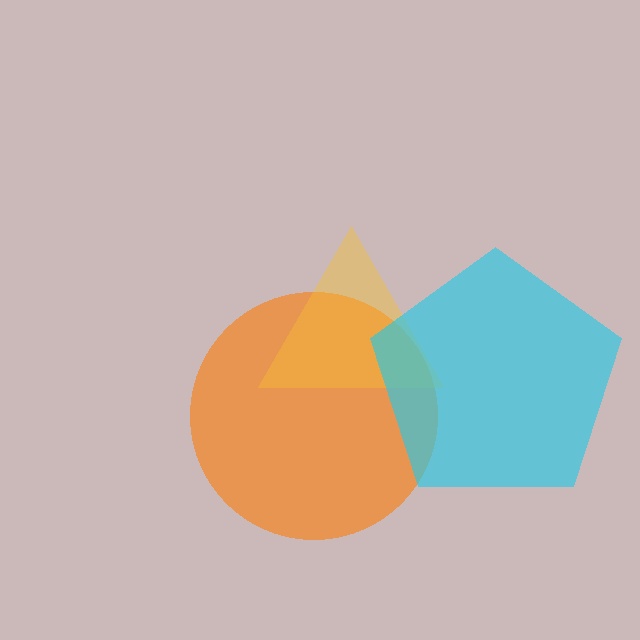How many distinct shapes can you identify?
There are 3 distinct shapes: an orange circle, a yellow triangle, a cyan pentagon.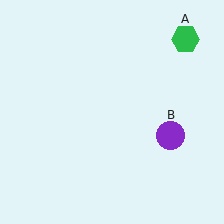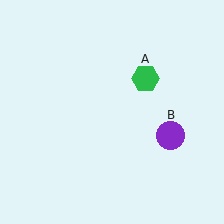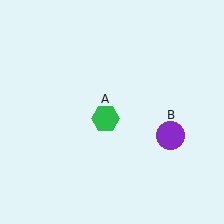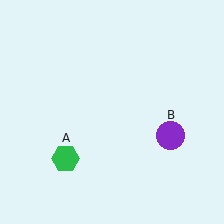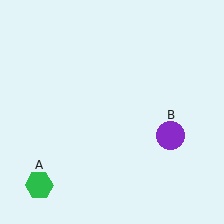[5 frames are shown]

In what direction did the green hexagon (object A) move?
The green hexagon (object A) moved down and to the left.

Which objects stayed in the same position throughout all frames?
Purple circle (object B) remained stationary.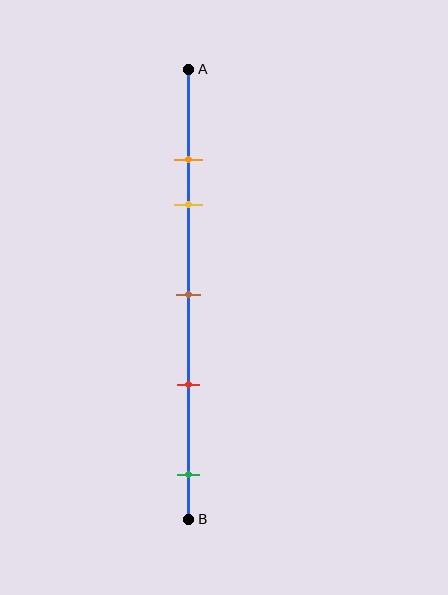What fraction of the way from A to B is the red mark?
The red mark is approximately 70% (0.7) of the way from A to B.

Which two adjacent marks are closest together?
The orange and yellow marks are the closest adjacent pair.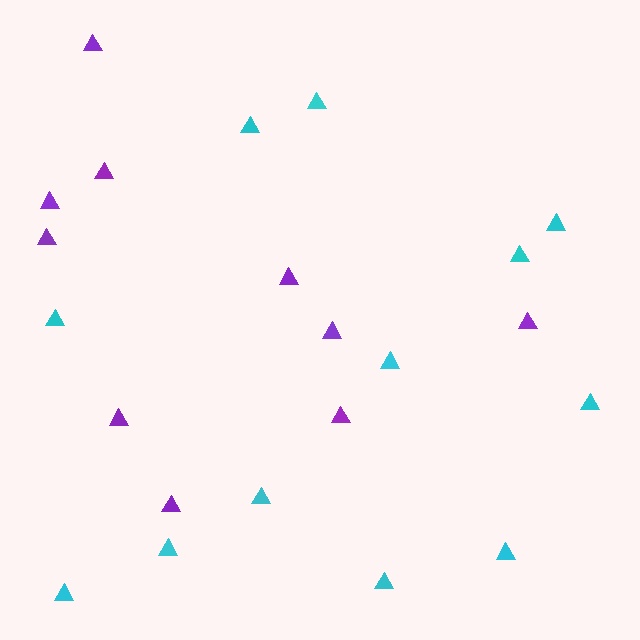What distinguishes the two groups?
There are 2 groups: one group of cyan triangles (12) and one group of purple triangles (10).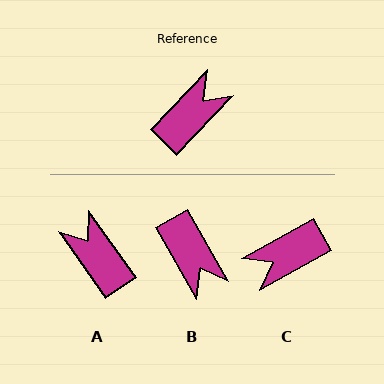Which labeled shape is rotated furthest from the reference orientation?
C, about 163 degrees away.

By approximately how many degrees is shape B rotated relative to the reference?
Approximately 107 degrees clockwise.